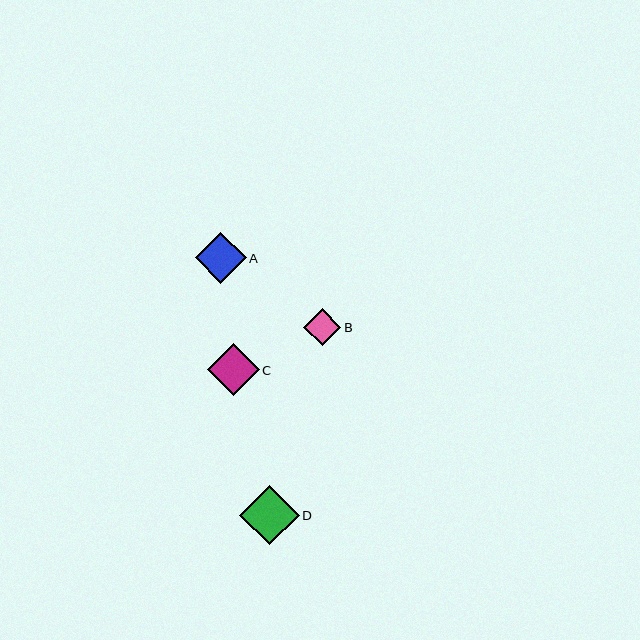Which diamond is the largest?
Diamond D is the largest with a size of approximately 59 pixels.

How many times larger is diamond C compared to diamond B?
Diamond C is approximately 1.4 times the size of diamond B.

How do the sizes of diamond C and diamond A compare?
Diamond C and diamond A are approximately the same size.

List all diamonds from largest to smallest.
From largest to smallest: D, C, A, B.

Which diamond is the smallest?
Diamond B is the smallest with a size of approximately 37 pixels.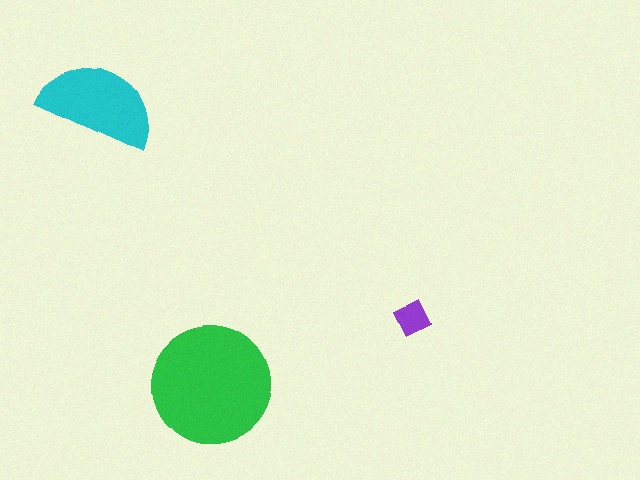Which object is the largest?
The green circle.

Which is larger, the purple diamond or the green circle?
The green circle.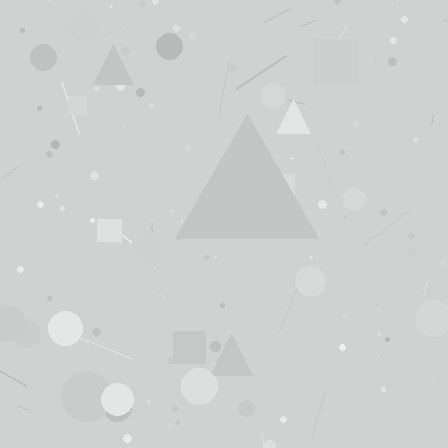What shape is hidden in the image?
A triangle is hidden in the image.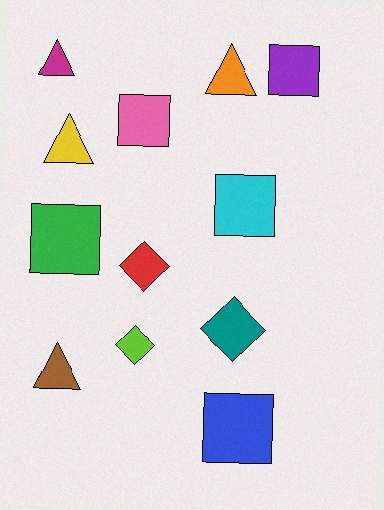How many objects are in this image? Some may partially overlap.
There are 12 objects.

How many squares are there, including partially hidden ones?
There are 5 squares.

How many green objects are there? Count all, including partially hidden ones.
There is 1 green object.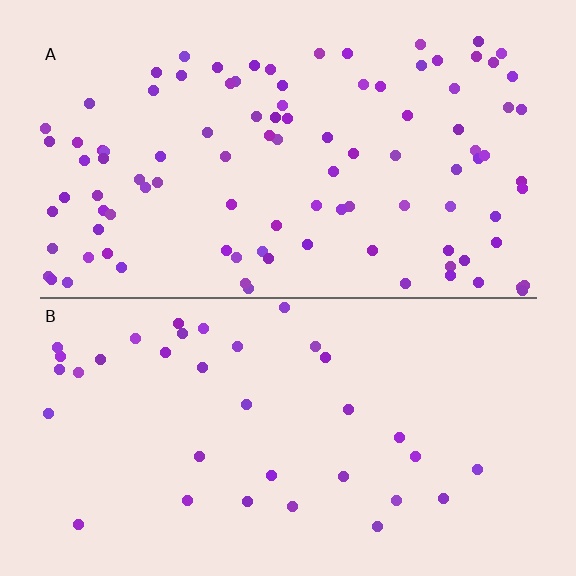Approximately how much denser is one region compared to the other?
Approximately 2.9× — region A over region B.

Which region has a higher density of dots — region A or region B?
A (the top).